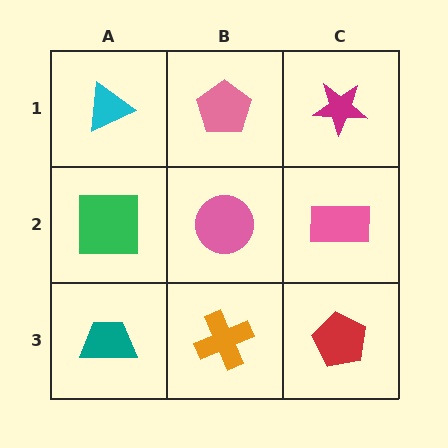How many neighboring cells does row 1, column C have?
2.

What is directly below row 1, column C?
A pink rectangle.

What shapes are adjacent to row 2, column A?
A cyan triangle (row 1, column A), a teal trapezoid (row 3, column A), a pink circle (row 2, column B).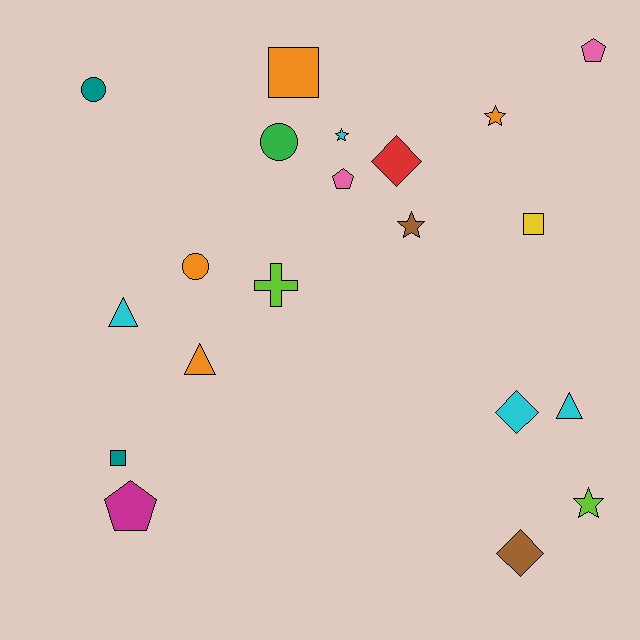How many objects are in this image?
There are 20 objects.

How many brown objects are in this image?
There are 2 brown objects.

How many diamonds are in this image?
There are 3 diamonds.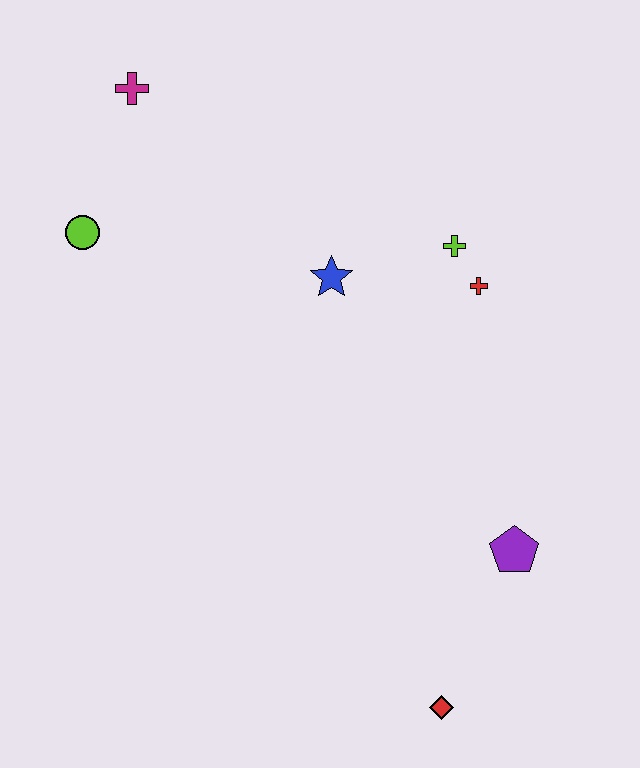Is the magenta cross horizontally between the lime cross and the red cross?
No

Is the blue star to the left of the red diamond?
Yes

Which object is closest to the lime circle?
The magenta cross is closest to the lime circle.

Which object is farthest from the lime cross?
The red diamond is farthest from the lime cross.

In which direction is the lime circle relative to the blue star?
The lime circle is to the left of the blue star.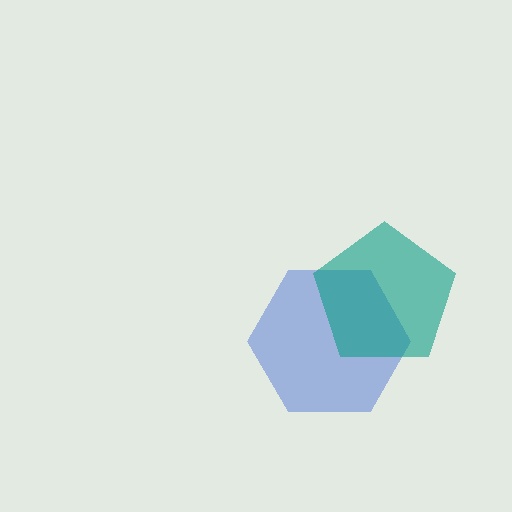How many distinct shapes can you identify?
There are 2 distinct shapes: a blue hexagon, a teal pentagon.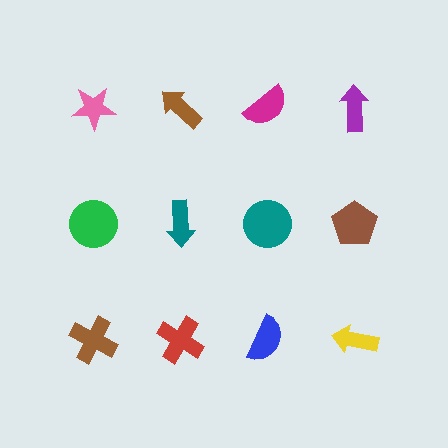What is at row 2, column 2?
A teal arrow.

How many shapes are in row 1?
4 shapes.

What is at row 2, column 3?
A teal circle.